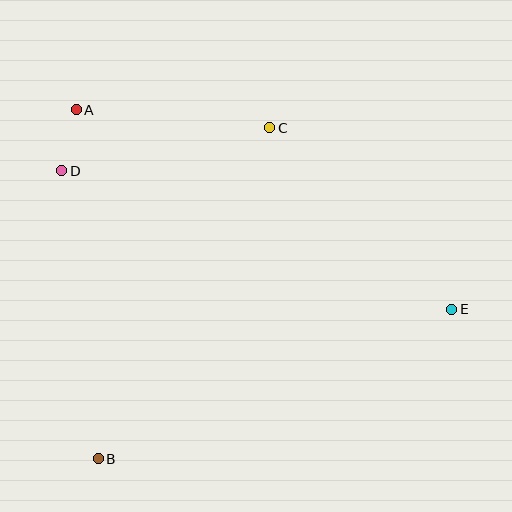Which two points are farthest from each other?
Points A and E are farthest from each other.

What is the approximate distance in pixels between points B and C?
The distance between B and C is approximately 373 pixels.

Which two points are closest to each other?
Points A and D are closest to each other.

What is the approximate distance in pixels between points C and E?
The distance between C and E is approximately 257 pixels.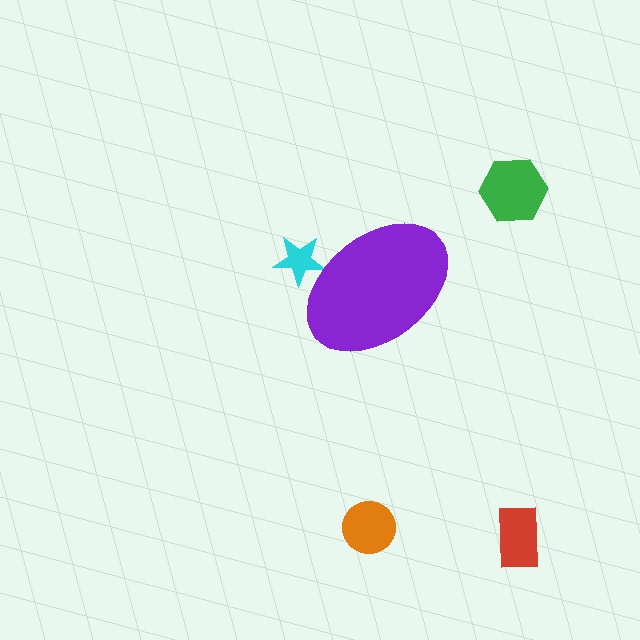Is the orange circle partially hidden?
No, the orange circle is fully visible.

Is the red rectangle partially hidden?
No, the red rectangle is fully visible.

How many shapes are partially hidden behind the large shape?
1 shape is partially hidden.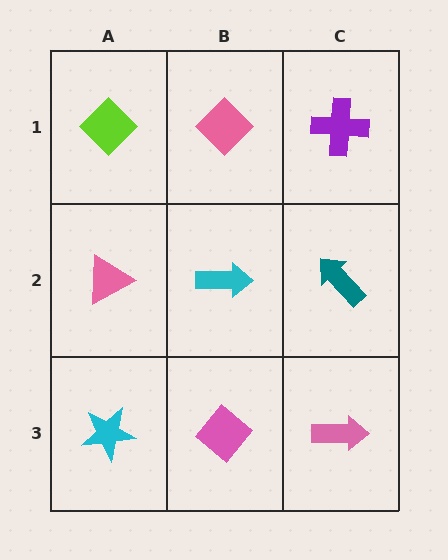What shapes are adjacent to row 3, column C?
A teal arrow (row 2, column C), a pink diamond (row 3, column B).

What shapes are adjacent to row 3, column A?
A pink triangle (row 2, column A), a pink diamond (row 3, column B).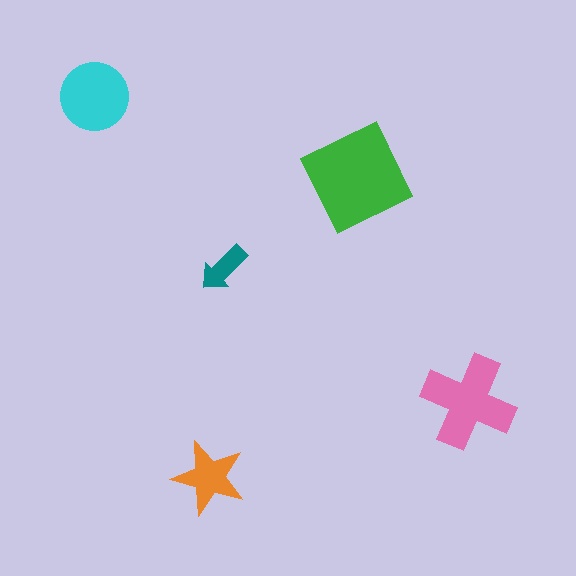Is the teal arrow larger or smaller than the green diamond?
Smaller.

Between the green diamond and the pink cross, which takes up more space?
The green diamond.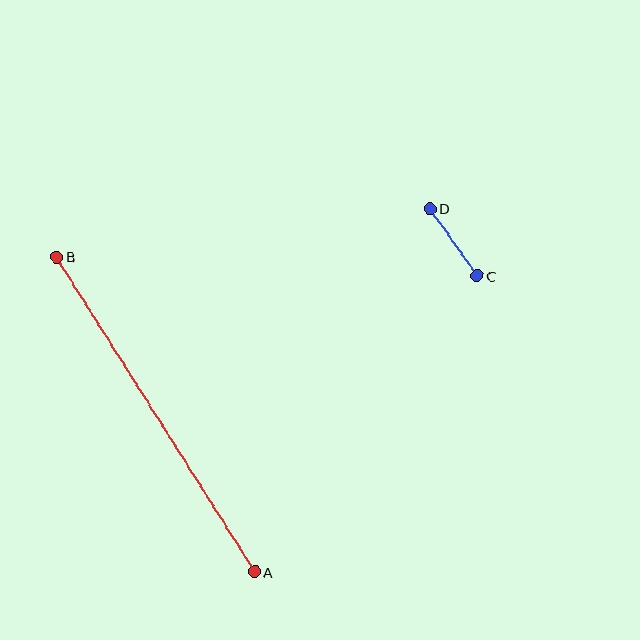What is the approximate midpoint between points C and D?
The midpoint is at approximately (454, 242) pixels.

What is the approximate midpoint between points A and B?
The midpoint is at approximately (156, 415) pixels.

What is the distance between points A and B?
The distance is approximately 372 pixels.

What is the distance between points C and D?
The distance is approximately 82 pixels.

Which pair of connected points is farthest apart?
Points A and B are farthest apart.